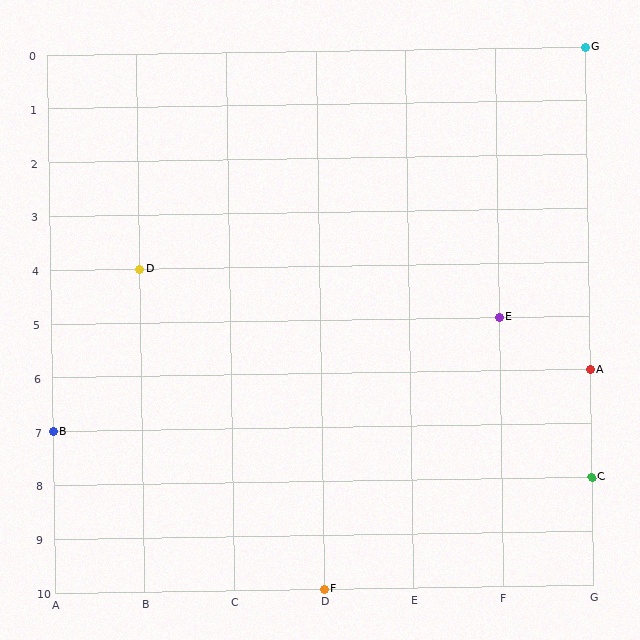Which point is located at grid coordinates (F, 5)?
Point E is at (F, 5).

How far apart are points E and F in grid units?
Points E and F are 2 columns and 5 rows apart (about 5.4 grid units diagonally).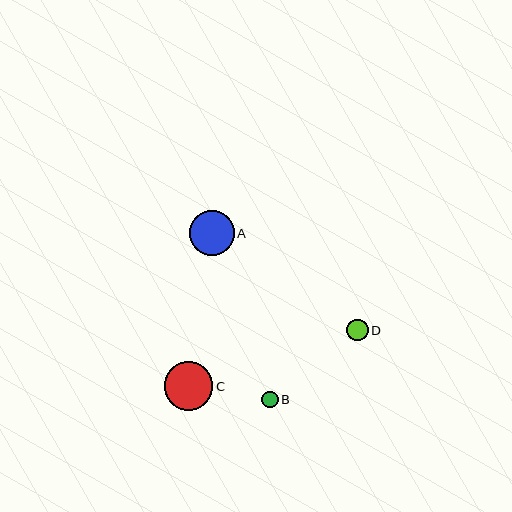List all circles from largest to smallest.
From largest to smallest: C, A, D, B.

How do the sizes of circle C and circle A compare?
Circle C and circle A are approximately the same size.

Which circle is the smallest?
Circle B is the smallest with a size of approximately 17 pixels.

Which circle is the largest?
Circle C is the largest with a size of approximately 49 pixels.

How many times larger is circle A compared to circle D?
Circle A is approximately 2.1 times the size of circle D.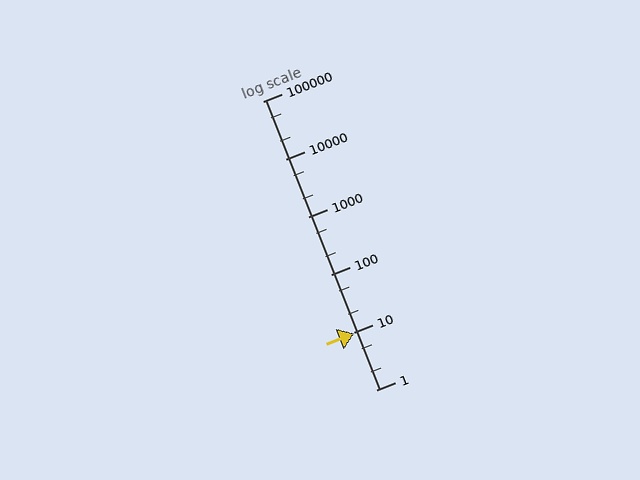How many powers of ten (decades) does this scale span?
The scale spans 5 decades, from 1 to 100000.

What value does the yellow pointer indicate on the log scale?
The pointer indicates approximately 9.4.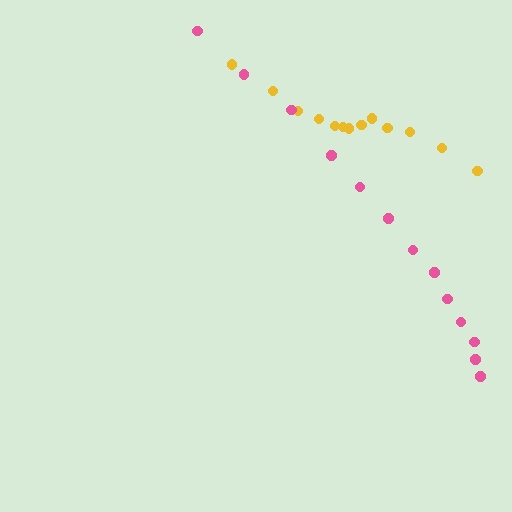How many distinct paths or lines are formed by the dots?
There are 2 distinct paths.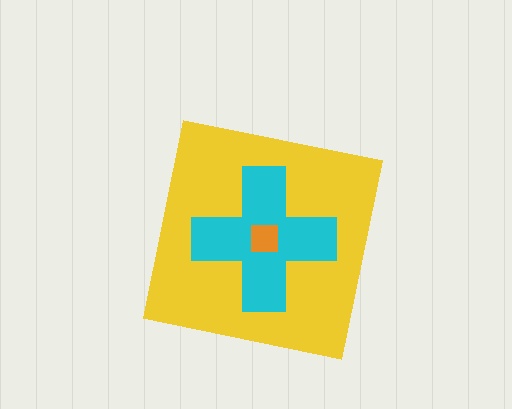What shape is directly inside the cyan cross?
The orange square.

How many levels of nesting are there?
3.